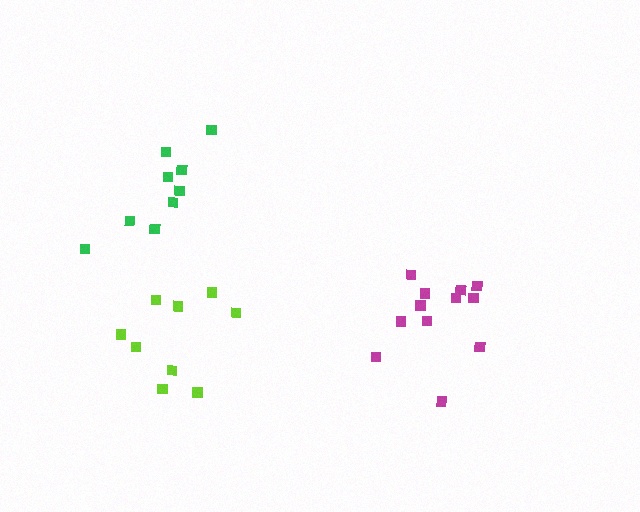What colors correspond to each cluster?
The clusters are colored: magenta, lime, green.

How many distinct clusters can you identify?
There are 3 distinct clusters.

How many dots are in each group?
Group 1: 12 dots, Group 2: 9 dots, Group 3: 9 dots (30 total).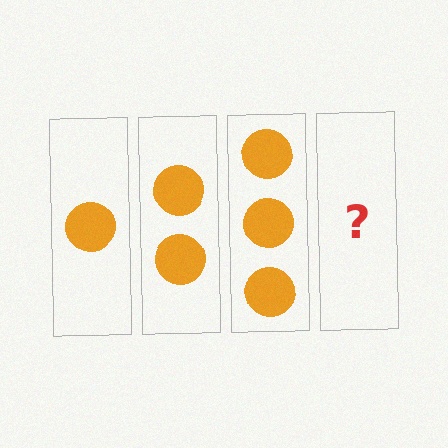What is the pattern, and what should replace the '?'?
The pattern is that each step adds one more circle. The '?' should be 4 circles.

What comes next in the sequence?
The next element should be 4 circles.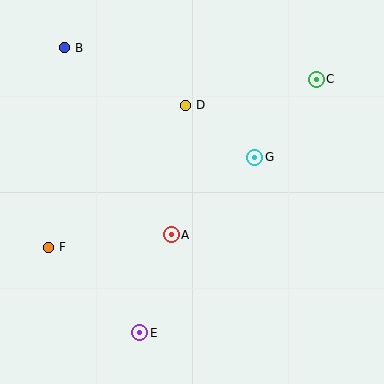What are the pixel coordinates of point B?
Point B is at (65, 48).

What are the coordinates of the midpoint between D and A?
The midpoint between D and A is at (179, 170).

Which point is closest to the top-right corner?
Point C is closest to the top-right corner.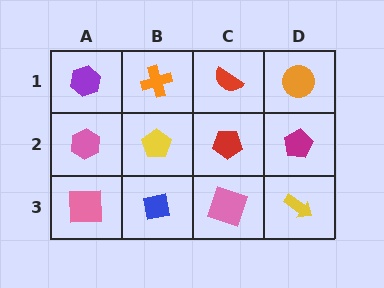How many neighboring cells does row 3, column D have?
2.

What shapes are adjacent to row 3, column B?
A yellow pentagon (row 2, column B), a pink square (row 3, column A), a pink square (row 3, column C).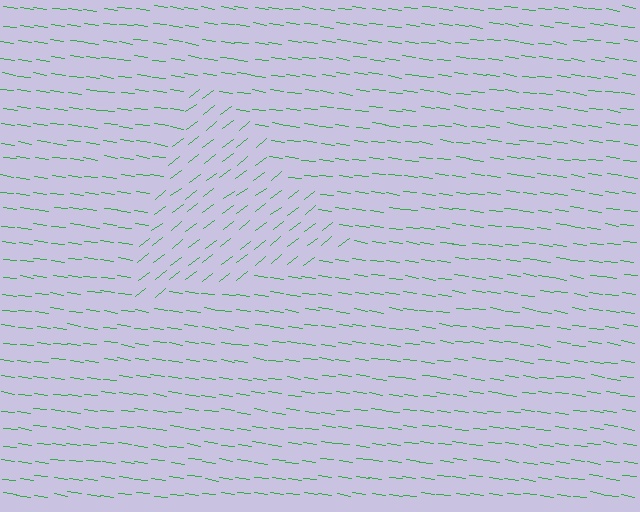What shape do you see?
I see a triangle.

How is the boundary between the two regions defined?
The boundary is defined purely by a change in line orientation (approximately 45 degrees difference). All lines are the same color and thickness.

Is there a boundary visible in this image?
Yes, there is a texture boundary formed by a change in line orientation.